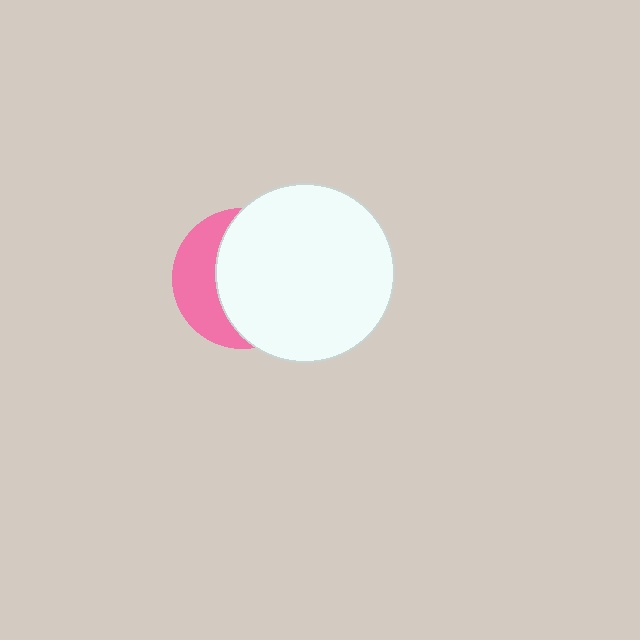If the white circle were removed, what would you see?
You would see the complete pink circle.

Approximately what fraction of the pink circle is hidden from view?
Roughly 65% of the pink circle is hidden behind the white circle.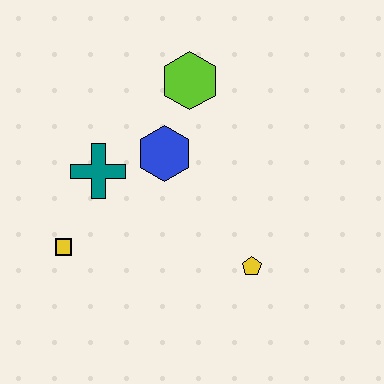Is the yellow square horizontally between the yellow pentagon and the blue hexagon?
No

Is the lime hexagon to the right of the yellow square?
Yes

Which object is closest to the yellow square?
The teal cross is closest to the yellow square.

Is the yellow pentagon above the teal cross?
No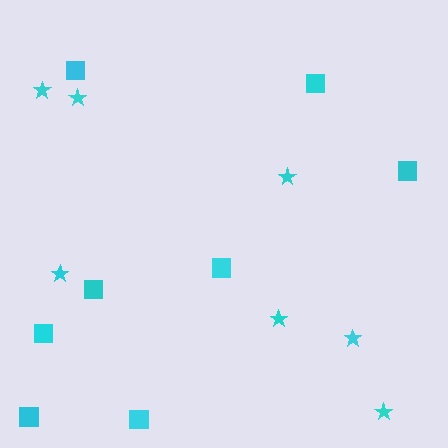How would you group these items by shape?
There are 2 groups: one group of squares (8) and one group of stars (7).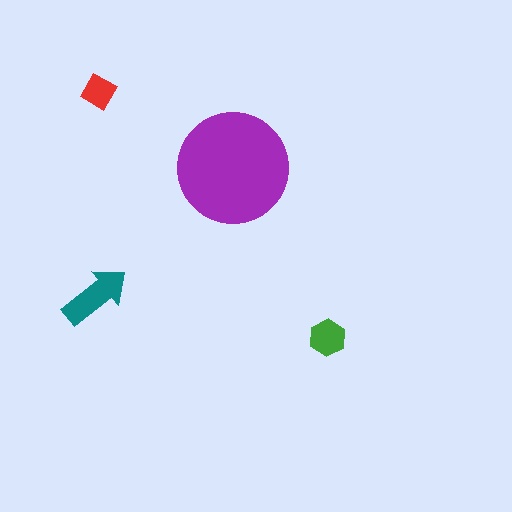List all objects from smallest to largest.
The red square, the green hexagon, the teal arrow, the purple circle.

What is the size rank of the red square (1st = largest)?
4th.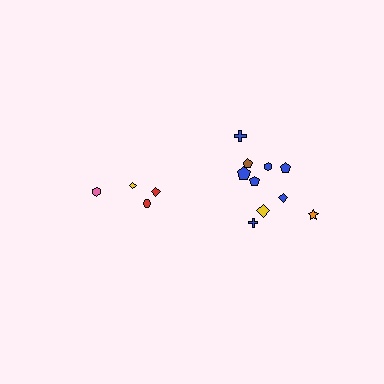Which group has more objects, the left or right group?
The right group.